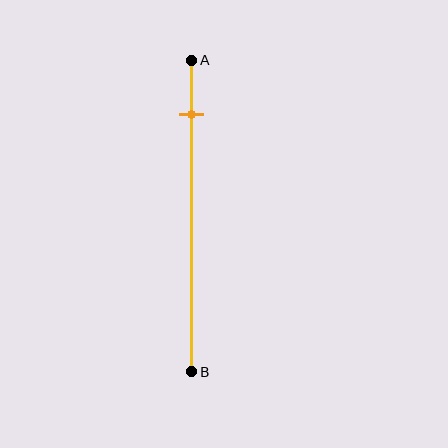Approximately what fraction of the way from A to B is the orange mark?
The orange mark is approximately 15% of the way from A to B.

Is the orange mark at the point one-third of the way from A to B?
No, the mark is at about 15% from A, not at the 33% one-third point.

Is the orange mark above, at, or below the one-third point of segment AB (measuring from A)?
The orange mark is above the one-third point of segment AB.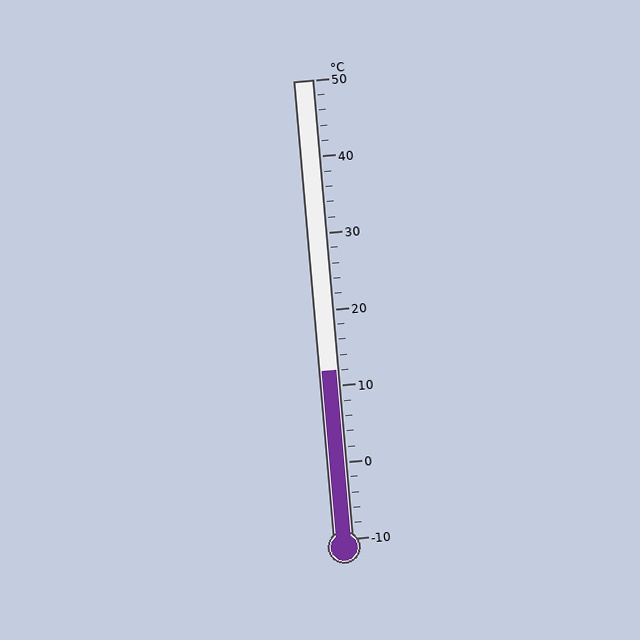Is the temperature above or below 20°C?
The temperature is below 20°C.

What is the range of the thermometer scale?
The thermometer scale ranges from -10°C to 50°C.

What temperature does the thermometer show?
The thermometer shows approximately 12°C.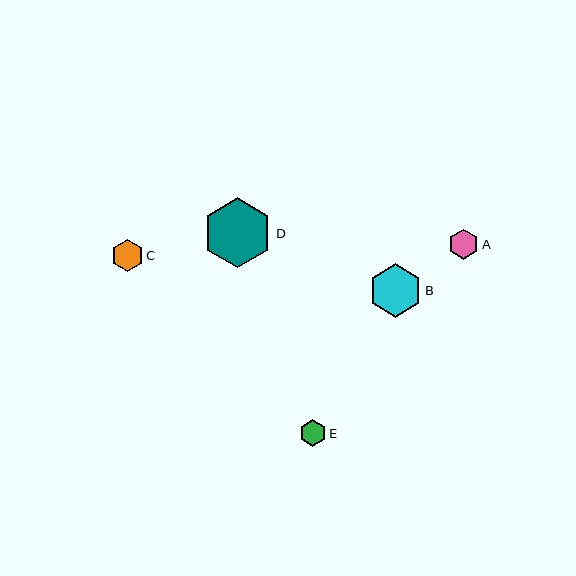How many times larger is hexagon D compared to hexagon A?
Hexagon D is approximately 2.3 times the size of hexagon A.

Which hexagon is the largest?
Hexagon D is the largest with a size of approximately 70 pixels.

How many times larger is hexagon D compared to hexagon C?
Hexagon D is approximately 2.2 times the size of hexagon C.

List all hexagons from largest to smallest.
From largest to smallest: D, B, C, A, E.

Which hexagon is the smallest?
Hexagon E is the smallest with a size of approximately 26 pixels.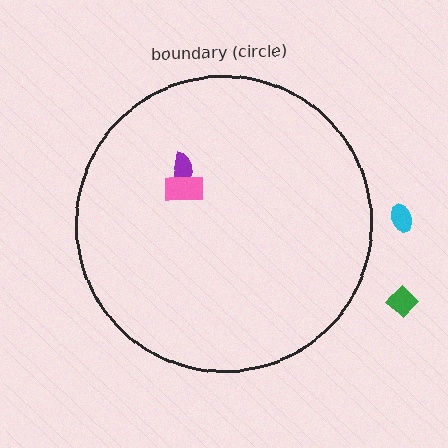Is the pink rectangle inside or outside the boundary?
Inside.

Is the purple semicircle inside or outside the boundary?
Inside.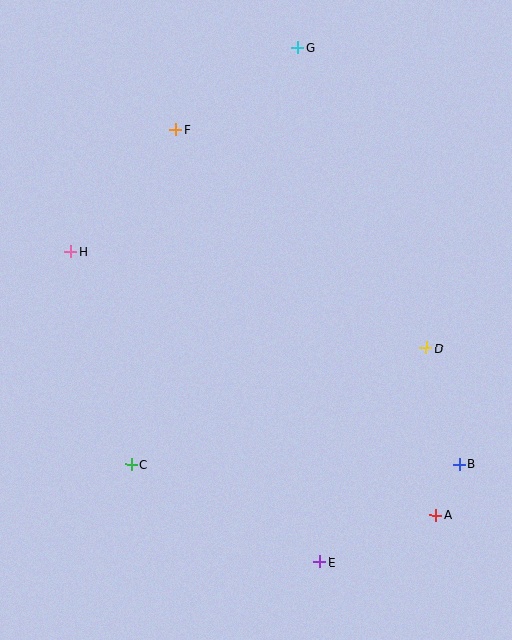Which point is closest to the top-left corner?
Point F is closest to the top-left corner.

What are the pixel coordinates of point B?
Point B is at (460, 464).